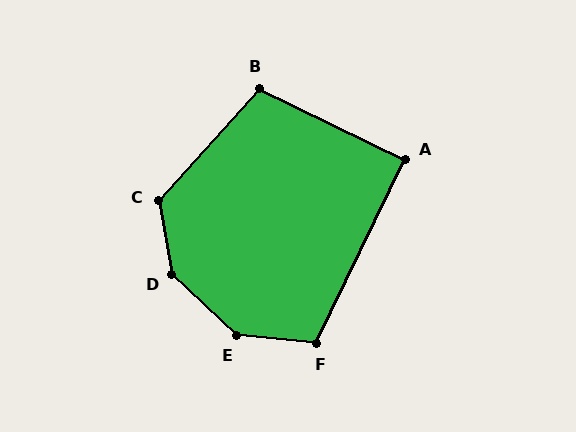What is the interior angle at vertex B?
Approximately 106 degrees (obtuse).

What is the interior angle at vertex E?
Approximately 142 degrees (obtuse).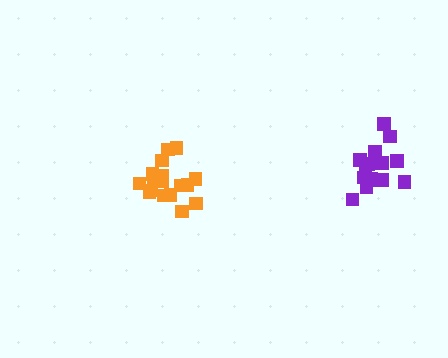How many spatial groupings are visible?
There are 2 spatial groupings.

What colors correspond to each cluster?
The clusters are colored: orange, purple.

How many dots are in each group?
Group 1: 17 dots, Group 2: 15 dots (32 total).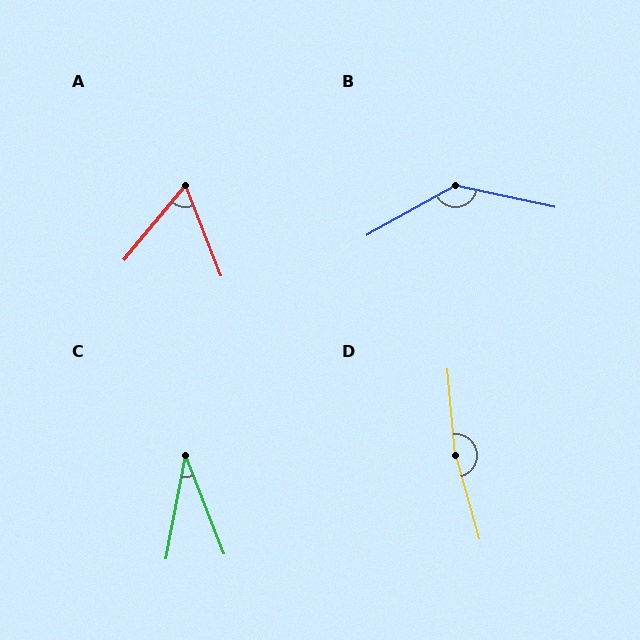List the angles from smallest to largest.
C (32°), A (61°), B (138°), D (169°).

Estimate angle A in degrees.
Approximately 61 degrees.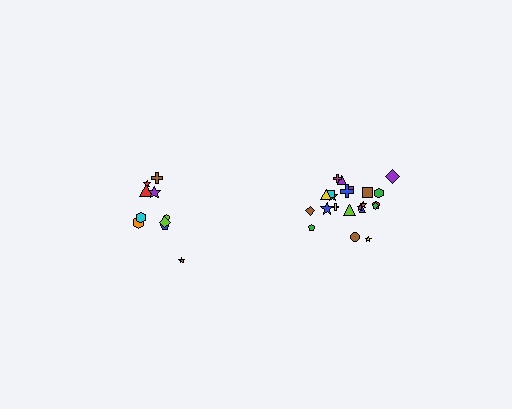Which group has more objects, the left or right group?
The right group.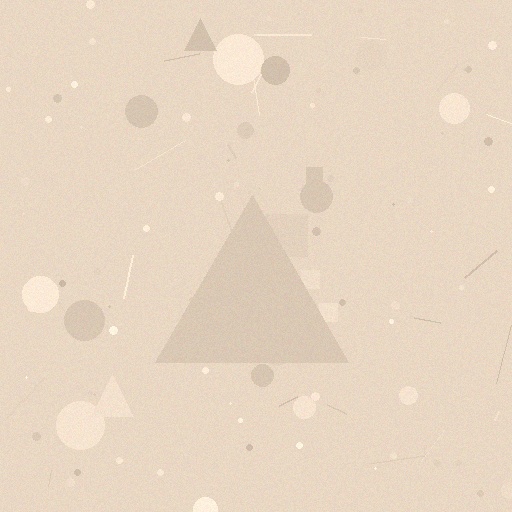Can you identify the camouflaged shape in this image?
The camouflaged shape is a triangle.